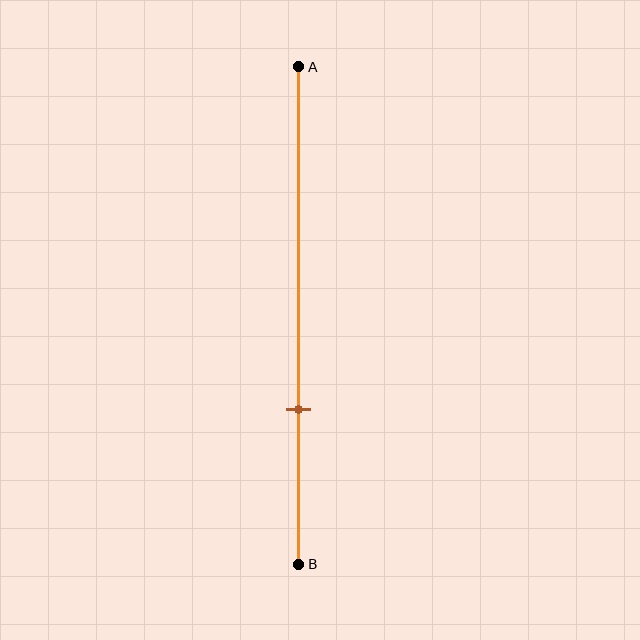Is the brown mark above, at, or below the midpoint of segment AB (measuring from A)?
The brown mark is below the midpoint of segment AB.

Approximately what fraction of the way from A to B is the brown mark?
The brown mark is approximately 70% of the way from A to B.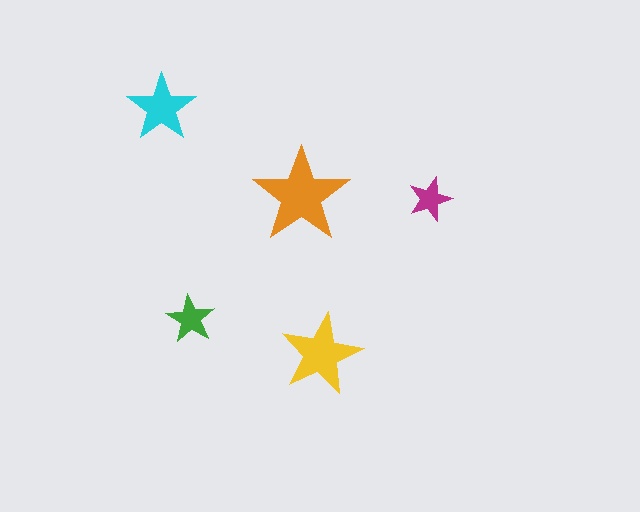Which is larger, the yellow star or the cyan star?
The yellow one.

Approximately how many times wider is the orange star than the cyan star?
About 1.5 times wider.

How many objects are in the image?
There are 5 objects in the image.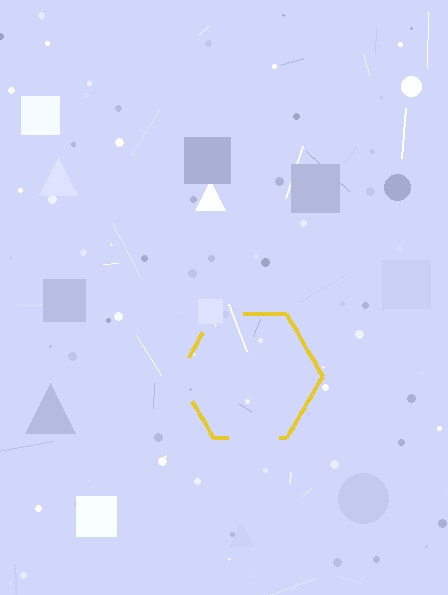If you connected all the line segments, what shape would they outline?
They would outline a hexagon.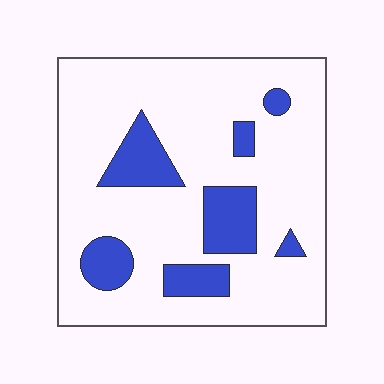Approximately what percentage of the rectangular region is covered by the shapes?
Approximately 20%.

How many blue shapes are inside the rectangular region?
7.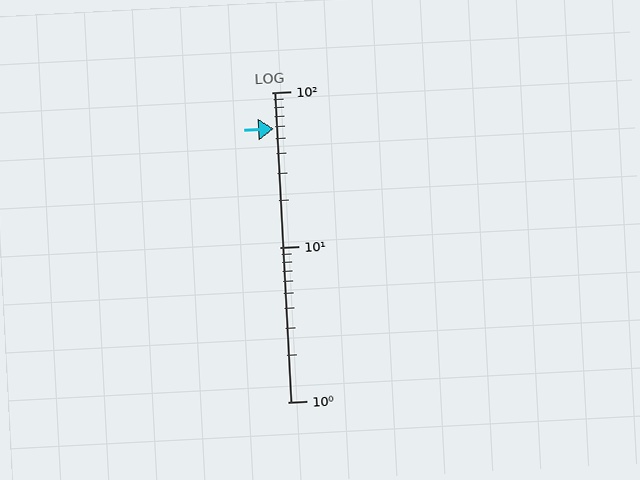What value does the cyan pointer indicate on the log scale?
The pointer indicates approximately 58.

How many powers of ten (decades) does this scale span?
The scale spans 2 decades, from 1 to 100.